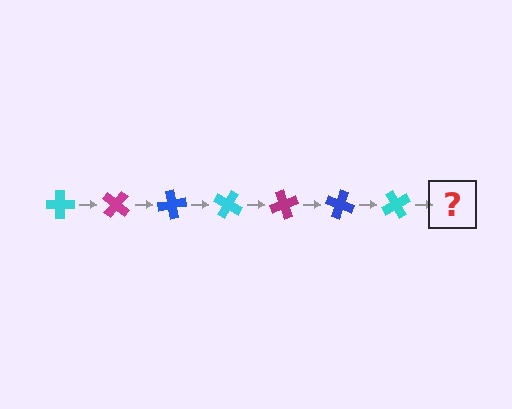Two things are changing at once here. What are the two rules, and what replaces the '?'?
The two rules are that it rotates 40 degrees each step and the color cycles through cyan, magenta, and blue. The '?' should be a magenta cross, rotated 280 degrees from the start.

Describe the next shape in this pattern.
It should be a magenta cross, rotated 280 degrees from the start.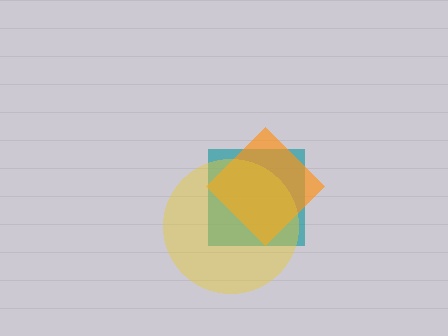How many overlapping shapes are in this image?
There are 3 overlapping shapes in the image.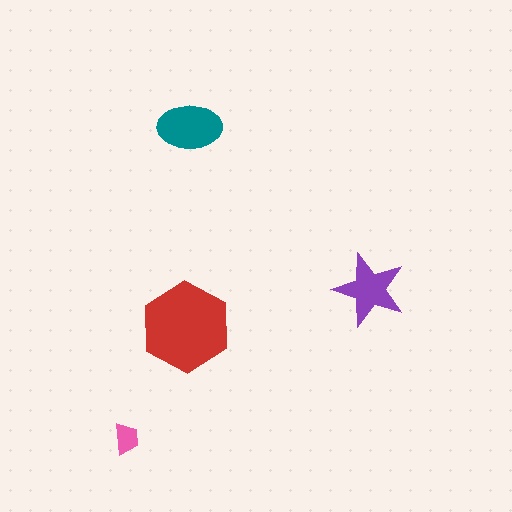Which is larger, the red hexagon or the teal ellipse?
The red hexagon.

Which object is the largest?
The red hexagon.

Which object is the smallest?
The pink trapezoid.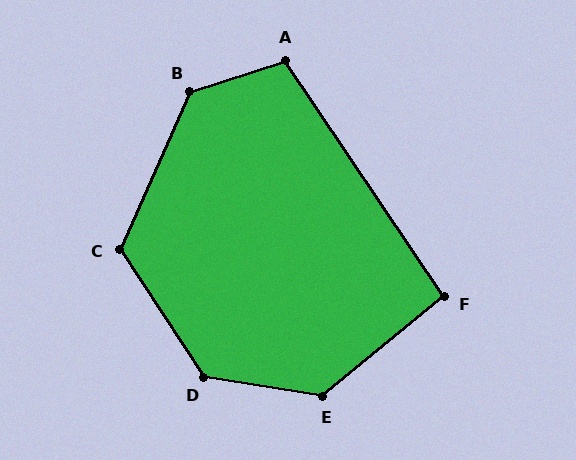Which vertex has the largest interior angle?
D, at approximately 132 degrees.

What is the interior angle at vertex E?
Approximately 131 degrees (obtuse).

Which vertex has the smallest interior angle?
F, at approximately 95 degrees.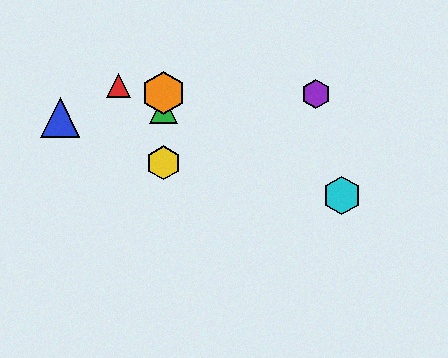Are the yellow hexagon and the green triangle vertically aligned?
Yes, both are at x≈163.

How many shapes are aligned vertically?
3 shapes (the green triangle, the yellow hexagon, the orange hexagon) are aligned vertically.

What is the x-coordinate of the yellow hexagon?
The yellow hexagon is at x≈163.